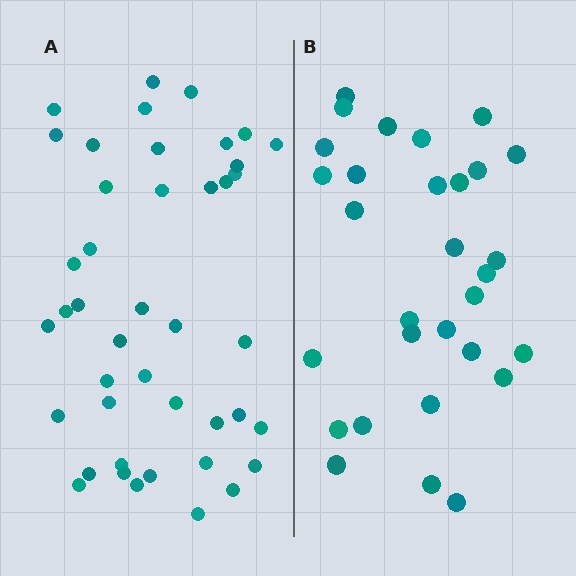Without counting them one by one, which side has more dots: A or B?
Region A (the left region) has more dots.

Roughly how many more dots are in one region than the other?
Region A has approximately 15 more dots than region B.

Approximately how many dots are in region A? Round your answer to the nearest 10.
About 40 dots. (The exact count is 43, which rounds to 40.)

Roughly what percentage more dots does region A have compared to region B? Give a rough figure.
About 45% more.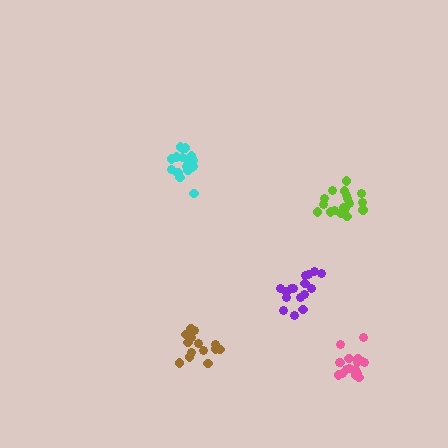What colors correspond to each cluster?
The clusters are colored: purple, brown, cyan, lime, pink.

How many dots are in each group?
Group 1: 16 dots, Group 2: 14 dots, Group 3: 20 dots, Group 4: 19 dots, Group 5: 18 dots (87 total).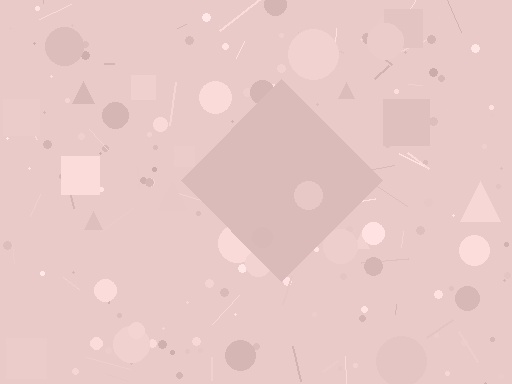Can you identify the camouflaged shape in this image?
The camouflaged shape is a diamond.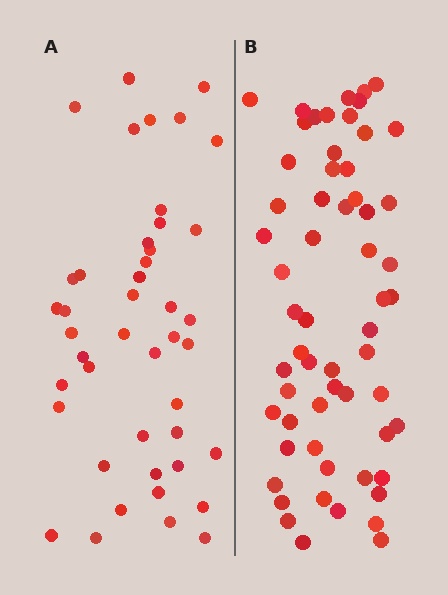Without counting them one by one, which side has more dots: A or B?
Region B (the right region) has more dots.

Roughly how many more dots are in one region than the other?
Region B has approximately 15 more dots than region A.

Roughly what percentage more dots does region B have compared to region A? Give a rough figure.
About 35% more.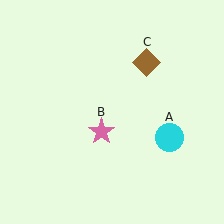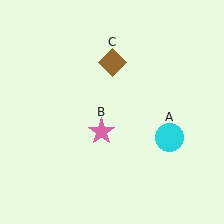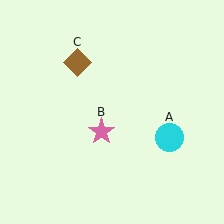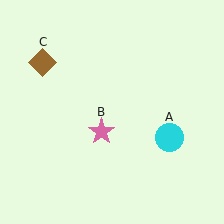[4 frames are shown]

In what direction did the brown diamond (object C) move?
The brown diamond (object C) moved left.